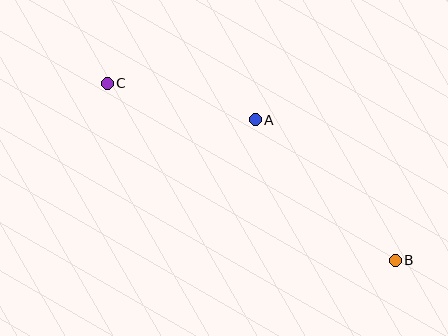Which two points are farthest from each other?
Points B and C are farthest from each other.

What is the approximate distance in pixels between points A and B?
The distance between A and B is approximately 198 pixels.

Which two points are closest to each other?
Points A and C are closest to each other.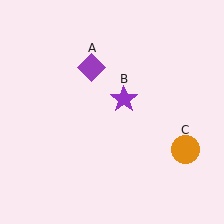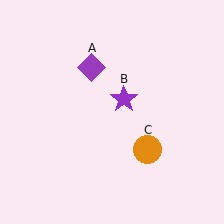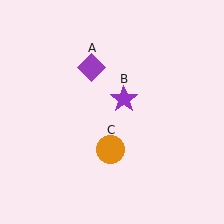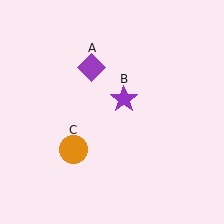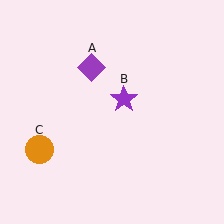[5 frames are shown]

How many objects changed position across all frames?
1 object changed position: orange circle (object C).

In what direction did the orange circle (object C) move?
The orange circle (object C) moved left.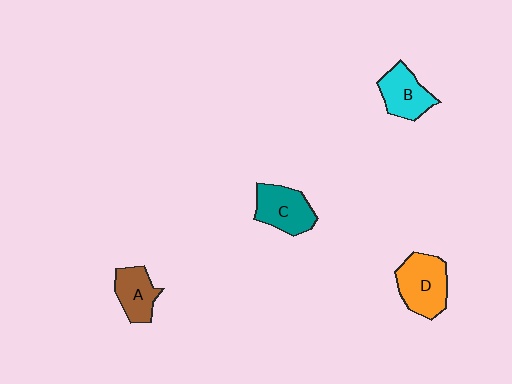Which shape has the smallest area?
Shape A (brown).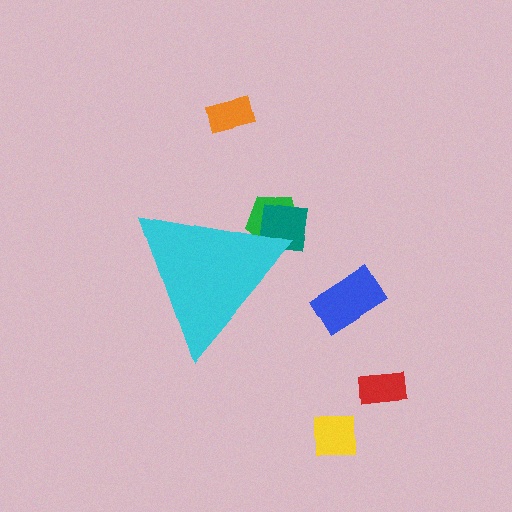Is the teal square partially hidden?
Yes, the teal square is partially hidden behind the cyan triangle.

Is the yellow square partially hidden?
No, the yellow square is fully visible.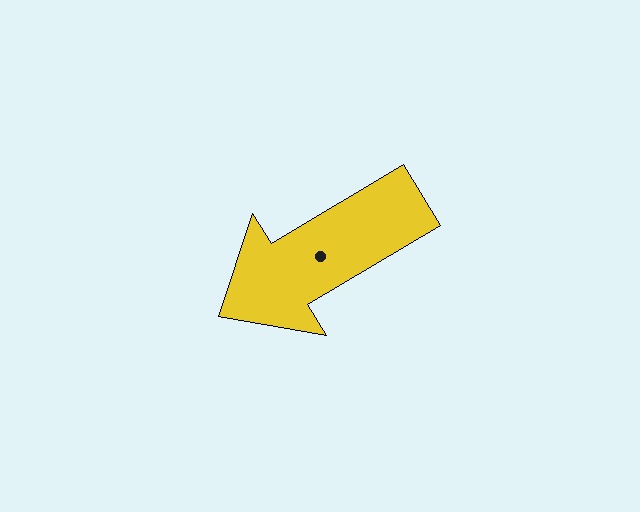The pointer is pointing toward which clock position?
Roughly 8 o'clock.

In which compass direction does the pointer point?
Southwest.